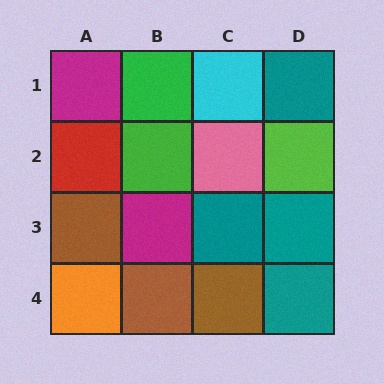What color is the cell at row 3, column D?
Teal.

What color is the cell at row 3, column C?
Teal.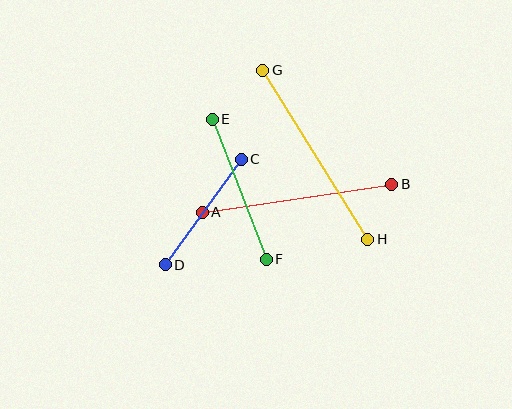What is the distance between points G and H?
The distance is approximately 199 pixels.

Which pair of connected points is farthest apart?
Points G and H are farthest apart.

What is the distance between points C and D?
The distance is approximately 130 pixels.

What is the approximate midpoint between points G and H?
The midpoint is at approximately (315, 155) pixels.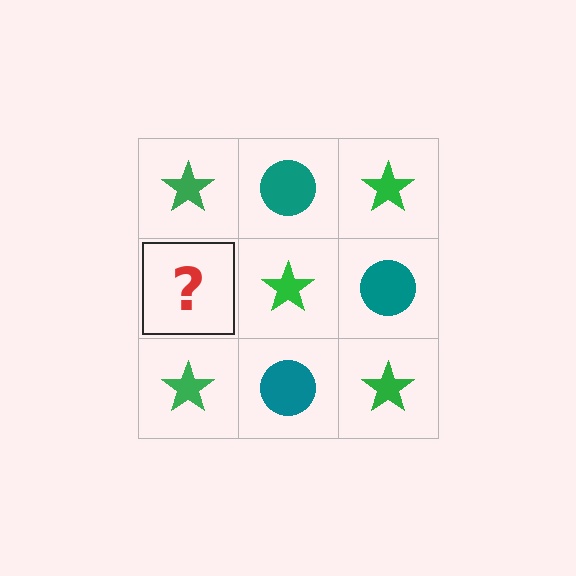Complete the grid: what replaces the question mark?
The question mark should be replaced with a teal circle.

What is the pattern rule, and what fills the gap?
The rule is that it alternates green star and teal circle in a checkerboard pattern. The gap should be filled with a teal circle.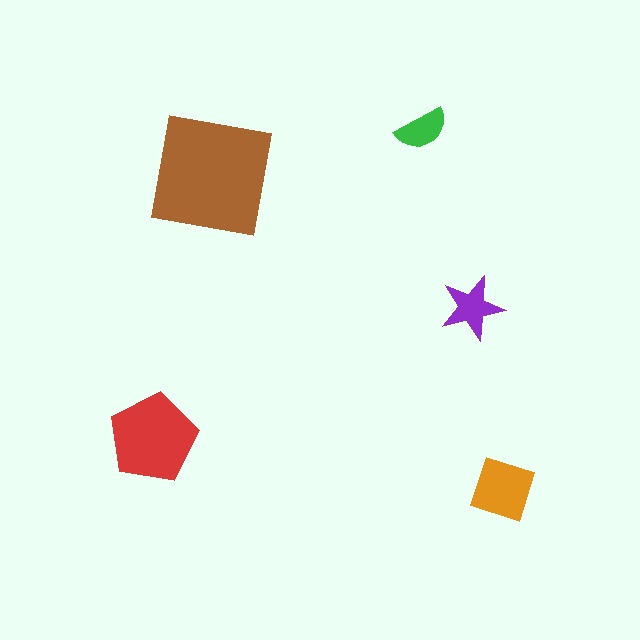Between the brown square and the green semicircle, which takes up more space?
The brown square.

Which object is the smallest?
The green semicircle.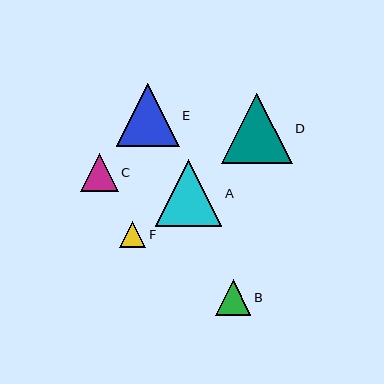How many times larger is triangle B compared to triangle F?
Triangle B is approximately 1.4 times the size of triangle F.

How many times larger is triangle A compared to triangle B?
Triangle A is approximately 1.9 times the size of triangle B.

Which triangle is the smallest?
Triangle F is the smallest with a size of approximately 26 pixels.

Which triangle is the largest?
Triangle D is the largest with a size of approximately 71 pixels.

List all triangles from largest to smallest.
From largest to smallest: D, A, E, C, B, F.